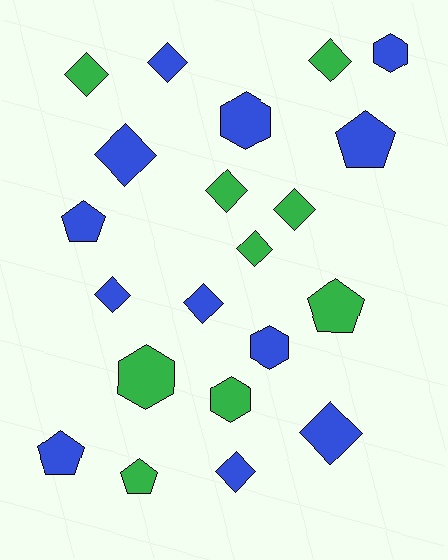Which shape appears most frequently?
Diamond, with 11 objects.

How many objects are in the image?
There are 21 objects.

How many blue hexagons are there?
There are 3 blue hexagons.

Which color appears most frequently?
Blue, with 12 objects.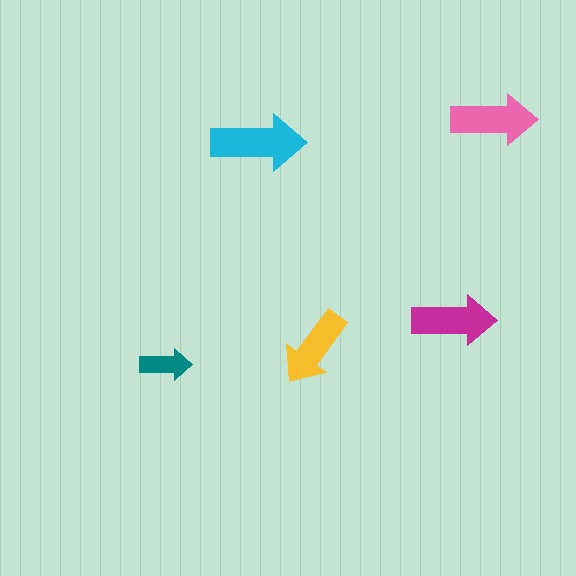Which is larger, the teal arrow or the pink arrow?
The pink one.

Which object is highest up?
The pink arrow is topmost.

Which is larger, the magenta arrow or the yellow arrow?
The magenta one.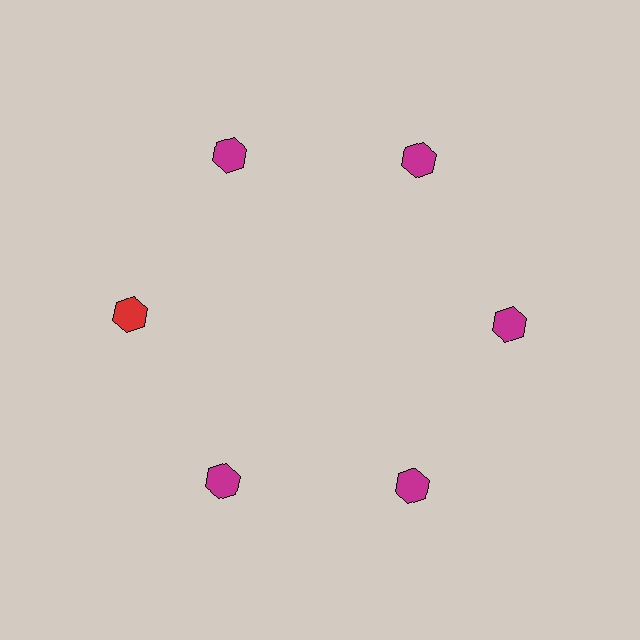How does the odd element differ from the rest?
It has a different color: red instead of magenta.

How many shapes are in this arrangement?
There are 6 shapes arranged in a ring pattern.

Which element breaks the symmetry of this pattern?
The red hexagon at roughly the 9 o'clock position breaks the symmetry. All other shapes are magenta hexagons.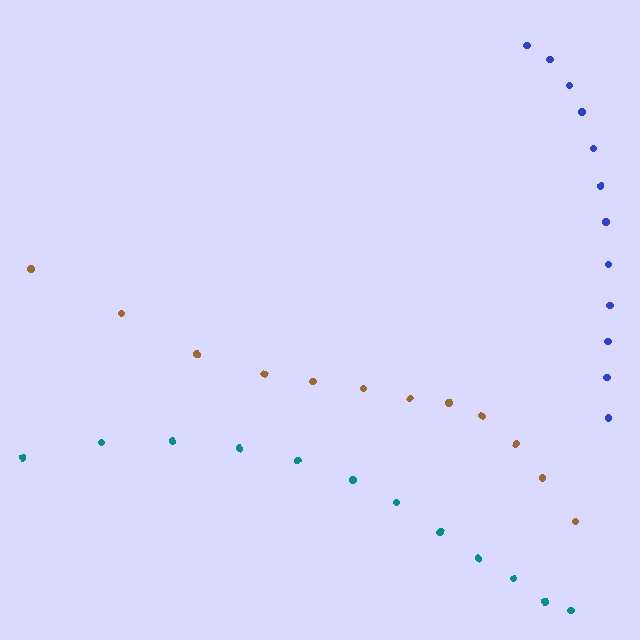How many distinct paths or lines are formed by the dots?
There are 3 distinct paths.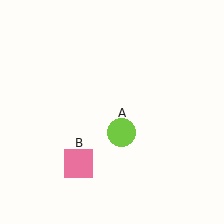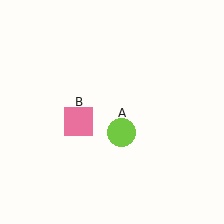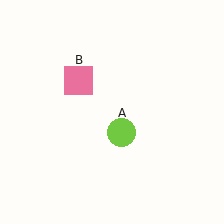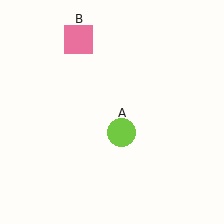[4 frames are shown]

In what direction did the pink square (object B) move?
The pink square (object B) moved up.